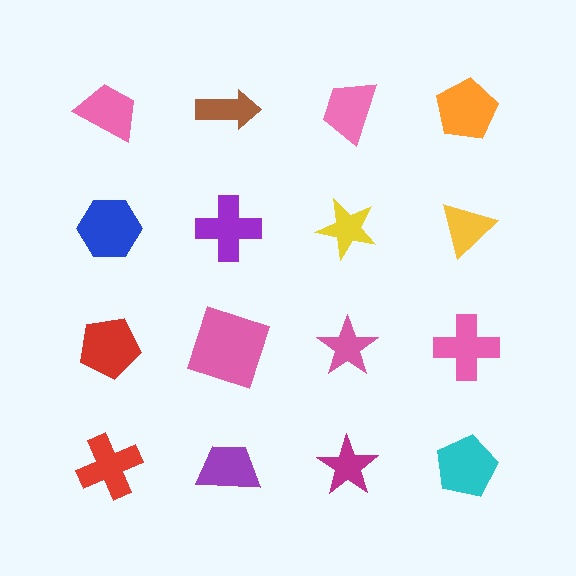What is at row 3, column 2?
A pink square.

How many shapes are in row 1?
4 shapes.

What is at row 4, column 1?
A red cross.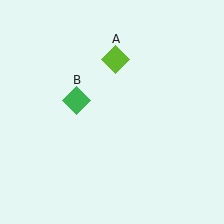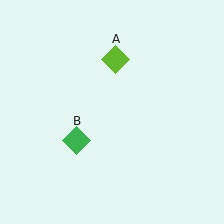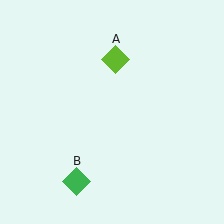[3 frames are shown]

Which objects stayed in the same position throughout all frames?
Lime diamond (object A) remained stationary.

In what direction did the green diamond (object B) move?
The green diamond (object B) moved down.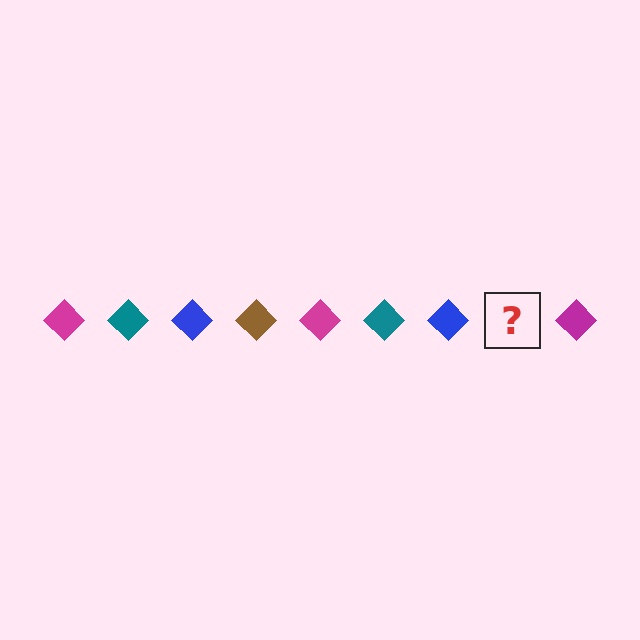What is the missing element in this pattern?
The missing element is a brown diamond.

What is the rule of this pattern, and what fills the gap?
The rule is that the pattern cycles through magenta, teal, blue, brown diamonds. The gap should be filled with a brown diamond.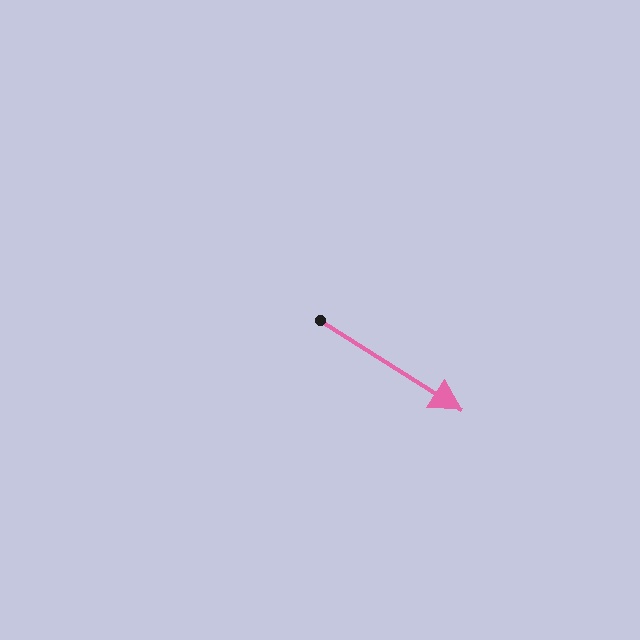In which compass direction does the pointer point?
Southeast.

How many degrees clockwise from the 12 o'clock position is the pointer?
Approximately 123 degrees.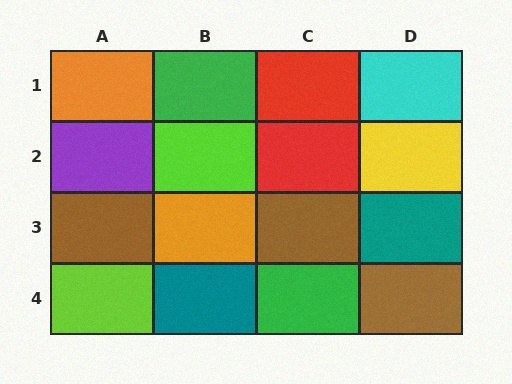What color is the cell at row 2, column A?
Purple.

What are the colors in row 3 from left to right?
Brown, orange, brown, teal.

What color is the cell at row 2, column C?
Red.